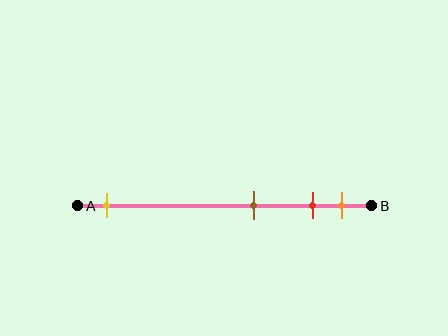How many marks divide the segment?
There are 4 marks dividing the segment.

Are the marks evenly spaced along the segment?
No, the marks are not evenly spaced.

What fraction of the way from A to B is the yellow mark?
The yellow mark is approximately 10% (0.1) of the way from A to B.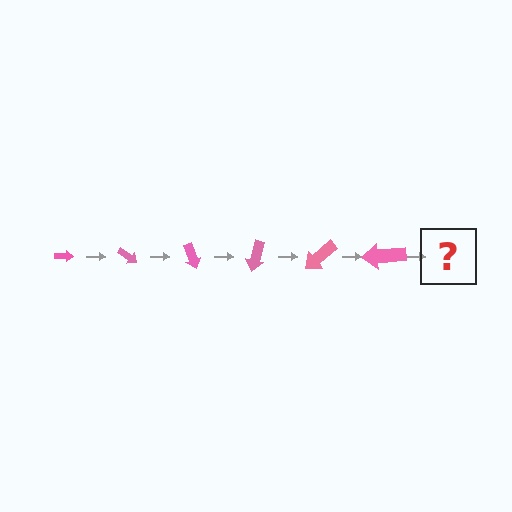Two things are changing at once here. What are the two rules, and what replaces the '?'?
The two rules are that the arrow grows larger each step and it rotates 35 degrees each step. The '?' should be an arrow, larger than the previous one and rotated 210 degrees from the start.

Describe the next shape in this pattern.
It should be an arrow, larger than the previous one and rotated 210 degrees from the start.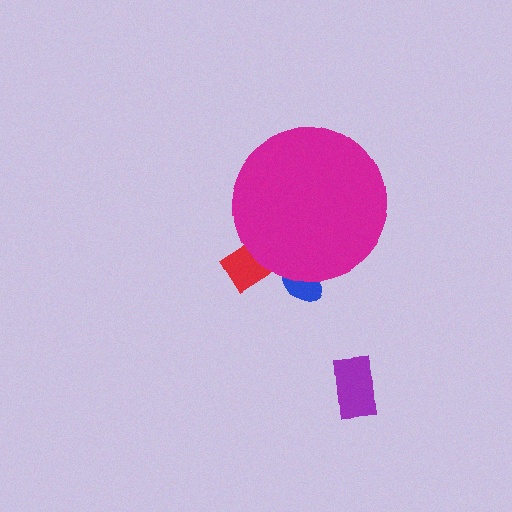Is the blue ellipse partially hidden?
Yes, the blue ellipse is partially hidden behind the magenta circle.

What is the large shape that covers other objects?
A magenta circle.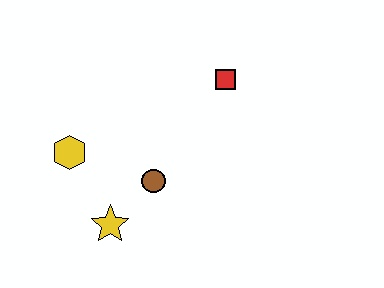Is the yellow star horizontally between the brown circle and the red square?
No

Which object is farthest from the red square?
The yellow star is farthest from the red square.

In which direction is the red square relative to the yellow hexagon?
The red square is to the right of the yellow hexagon.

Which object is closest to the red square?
The brown circle is closest to the red square.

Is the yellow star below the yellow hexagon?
Yes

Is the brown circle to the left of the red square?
Yes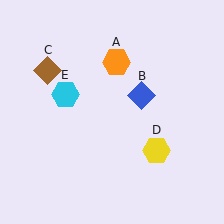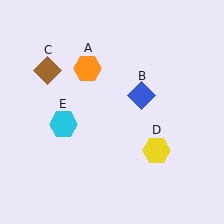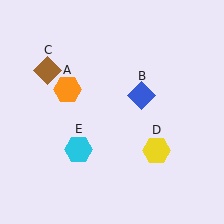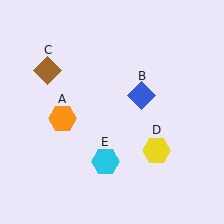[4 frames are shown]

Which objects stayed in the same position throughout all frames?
Blue diamond (object B) and brown diamond (object C) and yellow hexagon (object D) remained stationary.